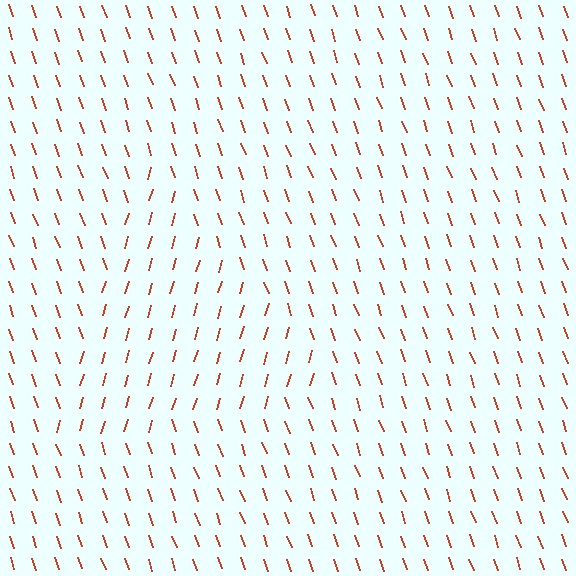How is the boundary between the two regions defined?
The boundary is defined purely by a change in line orientation (approximately 35 degrees difference). All lines are the same color and thickness.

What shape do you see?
I see a triangle.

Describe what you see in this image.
The image is filled with small red line segments. A triangle region in the image has lines oriented differently from the surrounding lines, creating a visible texture boundary.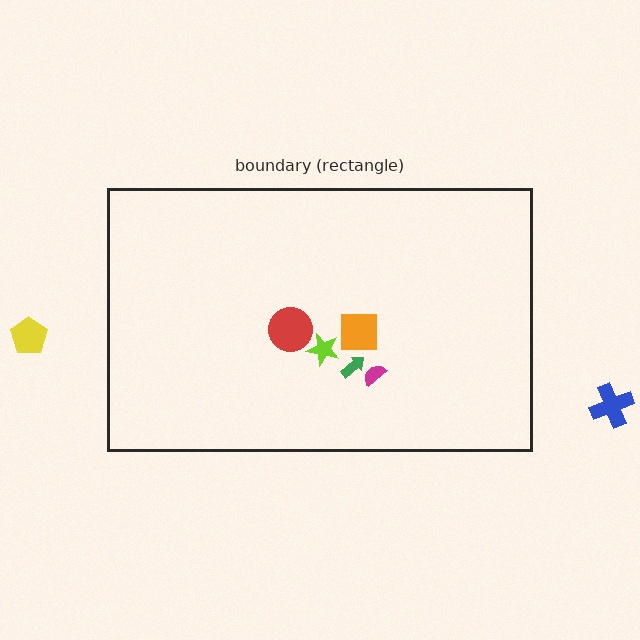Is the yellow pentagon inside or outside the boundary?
Outside.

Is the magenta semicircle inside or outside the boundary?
Inside.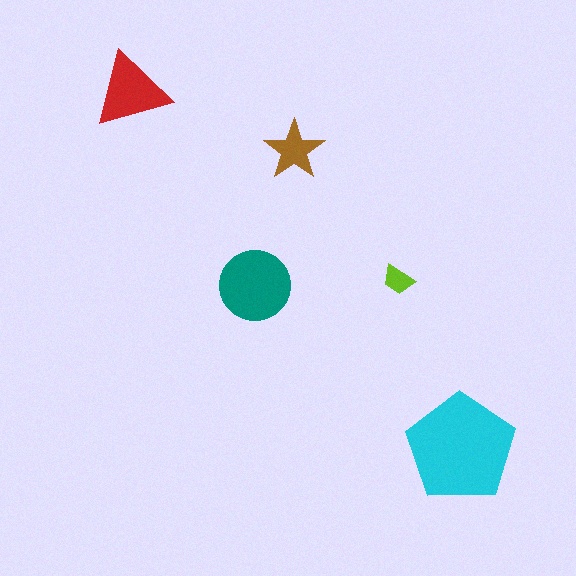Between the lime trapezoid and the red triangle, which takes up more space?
The red triangle.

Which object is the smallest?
The lime trapezoid.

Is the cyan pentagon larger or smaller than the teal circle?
Larger.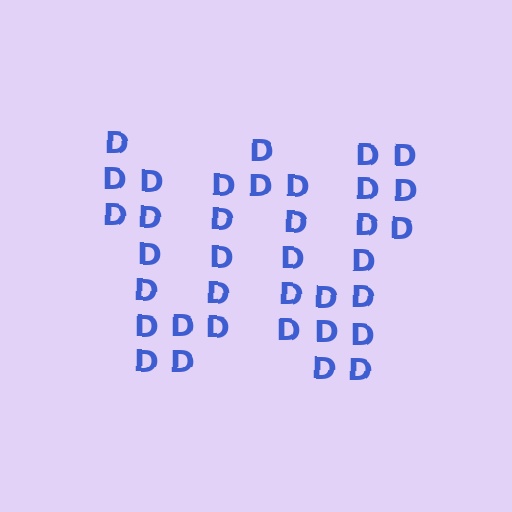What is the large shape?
The large shape is the letter W.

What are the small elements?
The small elements are letter D's.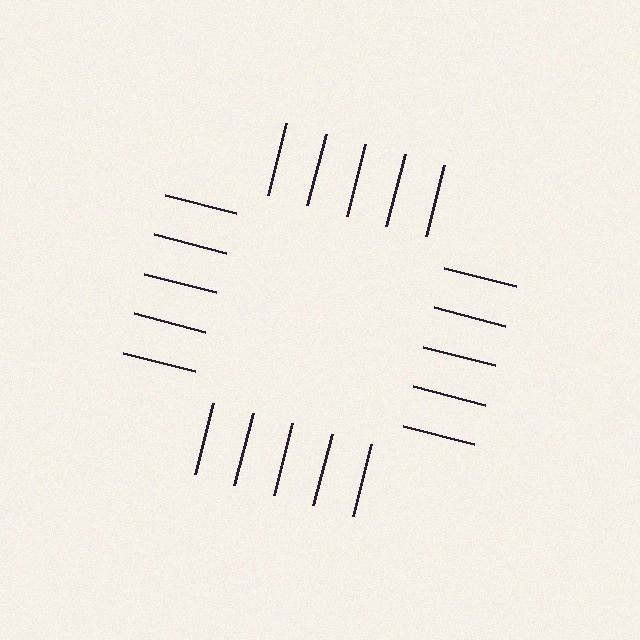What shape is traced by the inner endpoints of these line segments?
An illusory square — the line segments terminate on its edges but no continuous stroke is drawn.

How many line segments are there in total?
20 — 5 along each of the 4 edges.